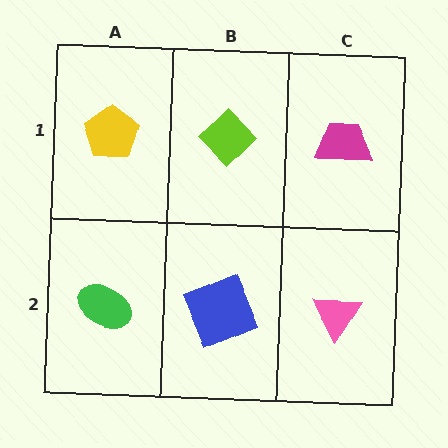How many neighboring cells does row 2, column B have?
3.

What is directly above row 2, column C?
A magenta trapezoid.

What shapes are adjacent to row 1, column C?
A pink triangle (row 2, column C), a lime diamond (row 1, column B).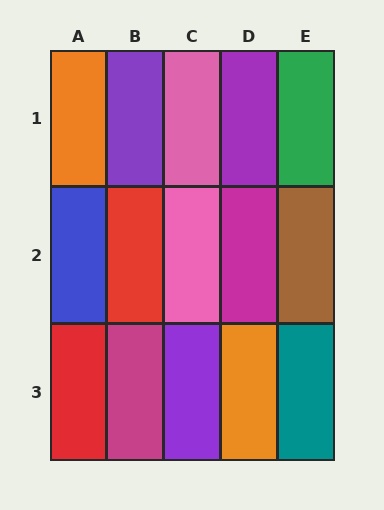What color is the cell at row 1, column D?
Purple.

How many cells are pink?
2 cells are pink.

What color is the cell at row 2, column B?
Red.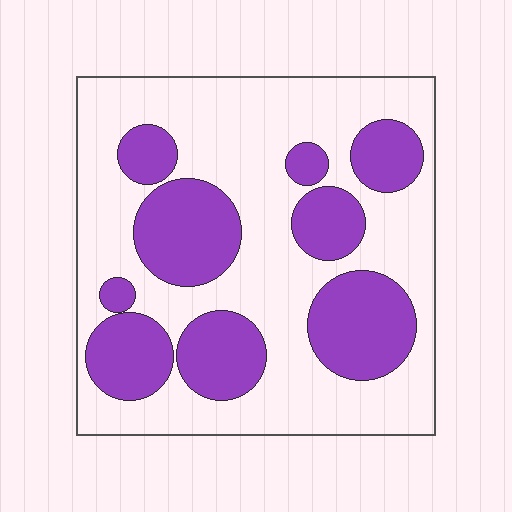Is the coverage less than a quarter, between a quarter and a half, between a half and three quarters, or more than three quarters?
Between a quarter and a half.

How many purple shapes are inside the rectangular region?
9.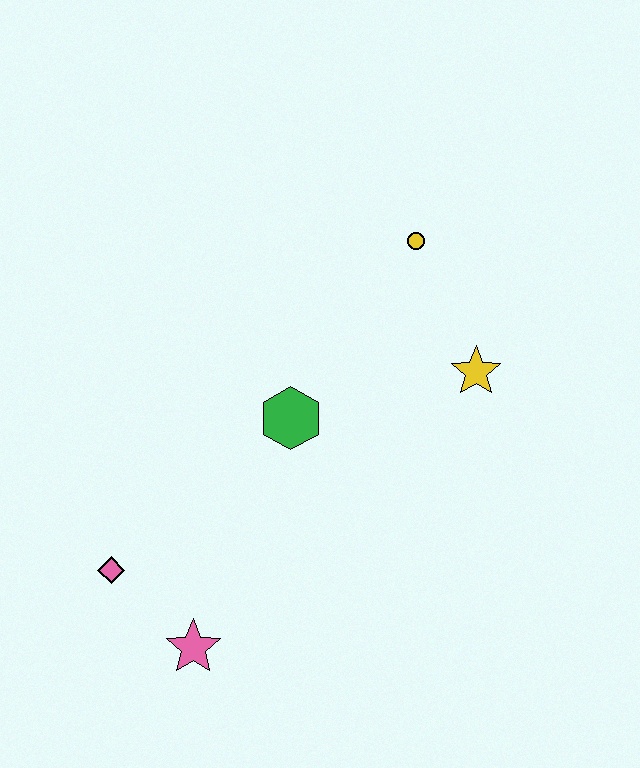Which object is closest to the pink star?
The pink diamond is closest to the pink star.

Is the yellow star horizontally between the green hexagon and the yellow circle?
No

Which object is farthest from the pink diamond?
The yellow circle is farthest from the pink diamond.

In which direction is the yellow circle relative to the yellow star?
The yellow circle is above the yellow star.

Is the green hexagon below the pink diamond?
No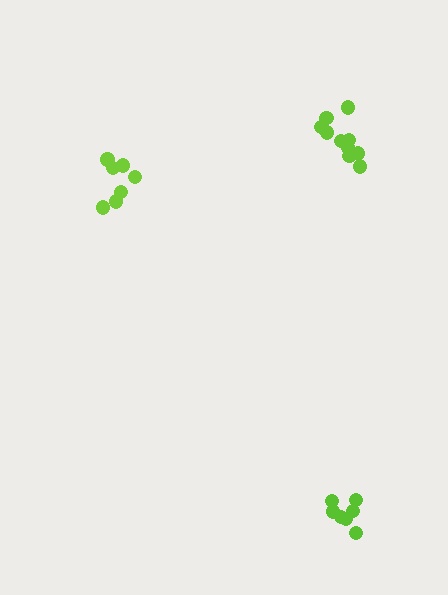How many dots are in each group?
Group 1: 7 dots, Group 2: 10 dots, Group 3: 7 dots (24 total).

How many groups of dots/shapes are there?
There are 3 groups.